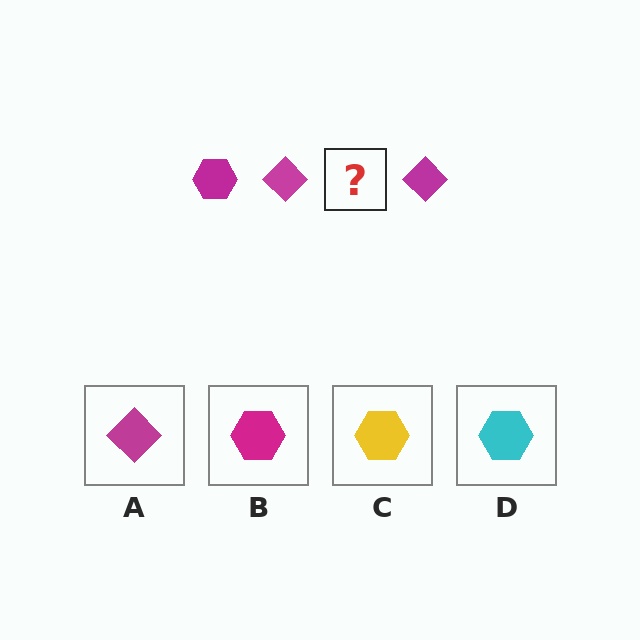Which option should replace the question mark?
Option B.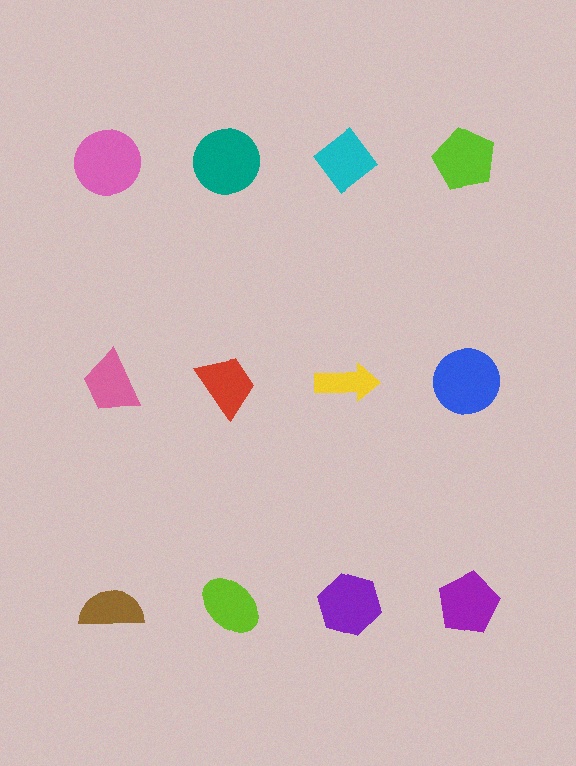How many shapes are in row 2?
4 shapes.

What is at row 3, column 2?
A lime ellipse.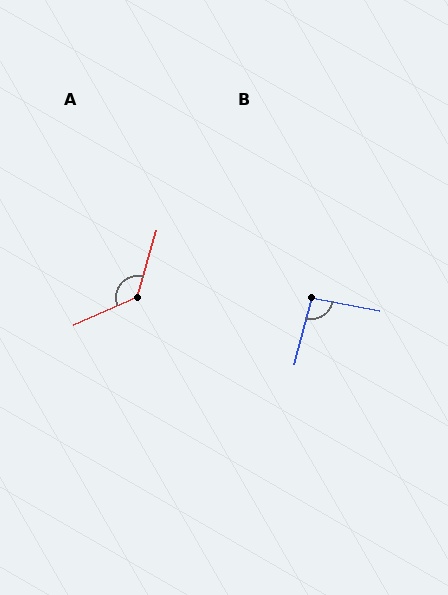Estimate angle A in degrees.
Approximately 131 degrees.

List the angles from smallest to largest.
B (94°), A (131°).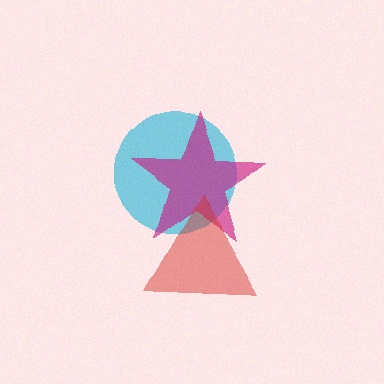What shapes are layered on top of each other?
The layered shapes are: a cyan circle, a magenta star, a red triangle.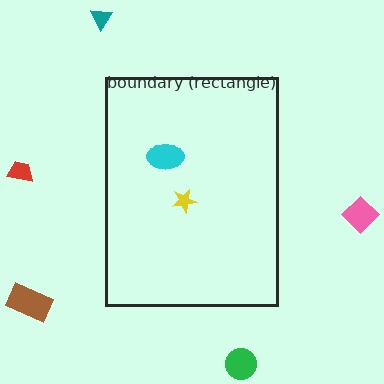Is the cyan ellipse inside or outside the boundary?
Inside.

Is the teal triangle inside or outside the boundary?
Outside.